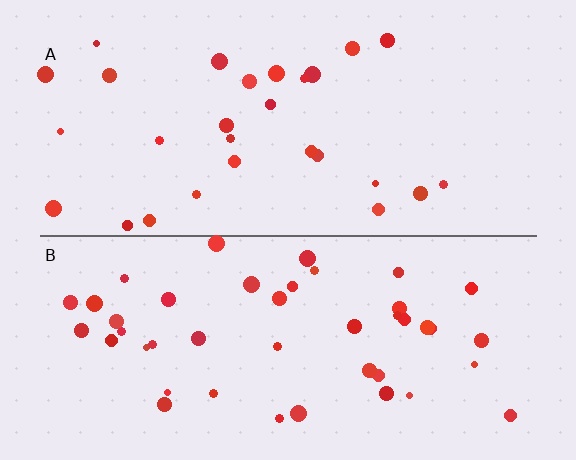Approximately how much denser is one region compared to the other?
Approximately 1.6× — region B over region A.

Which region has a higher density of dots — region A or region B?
B (the bottom).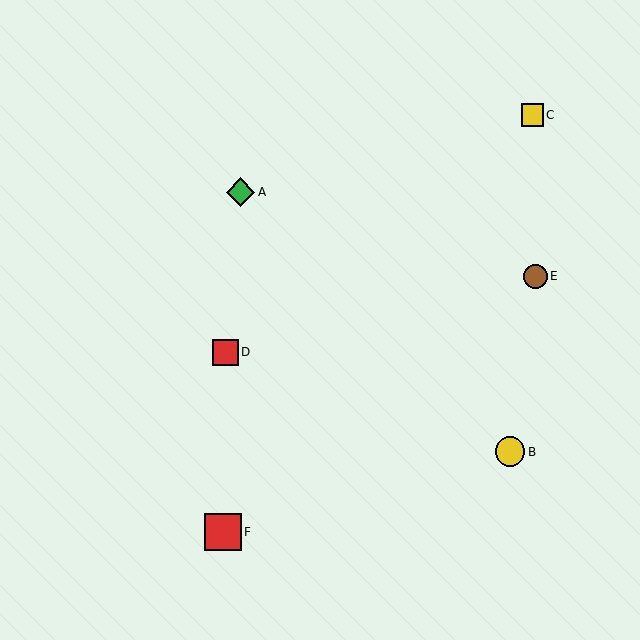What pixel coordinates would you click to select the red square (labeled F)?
Click at (223, 532) to select the red square F.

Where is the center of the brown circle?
The center of the brown circle is at (535, 276).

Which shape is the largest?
The red square (labeled F) is the largest.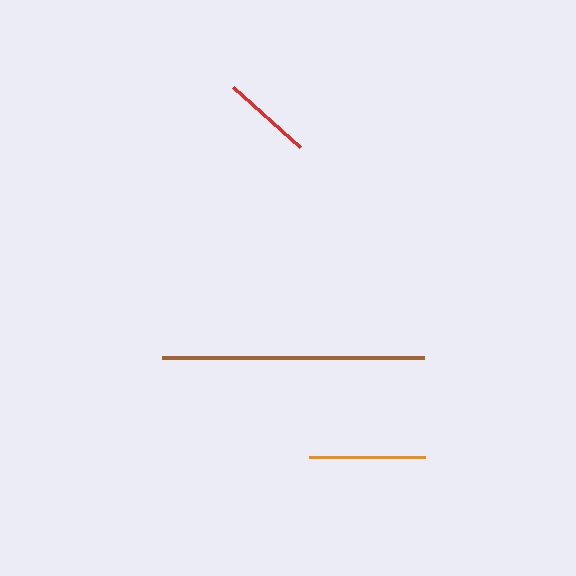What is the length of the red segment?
The red segment is approximately 90 pixels long.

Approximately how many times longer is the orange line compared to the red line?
The orange line is approximately 1.3 times the length of the red line.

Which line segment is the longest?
The brown line is the longest at approximately 262 pixels.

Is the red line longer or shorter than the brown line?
The brown line is longer than the red line.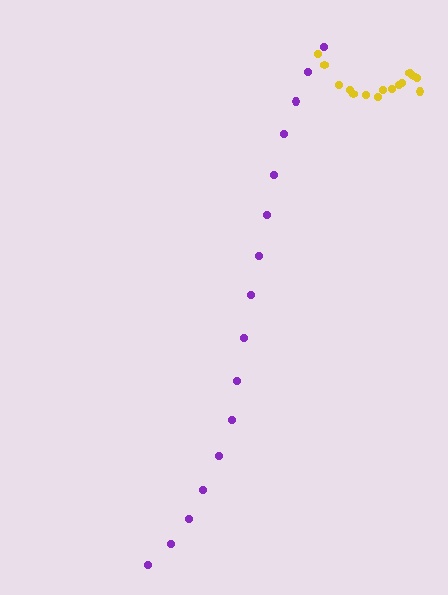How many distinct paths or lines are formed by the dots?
There are 2 distinct paths.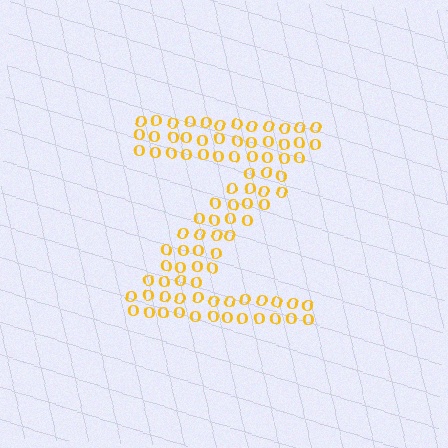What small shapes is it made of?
It is made of small letter O's.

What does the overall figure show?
The overall figure shows the letter Z.